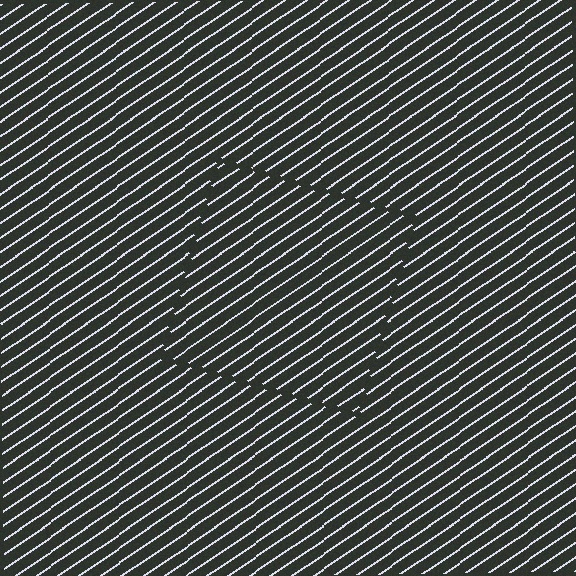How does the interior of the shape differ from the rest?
The interior of the shape contains the same grating, shifted by half a period — the contour is defined by the phase discontinuity where line-ends from the inner and outer gratings abut.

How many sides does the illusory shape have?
4 sides — the line-ends trace a square.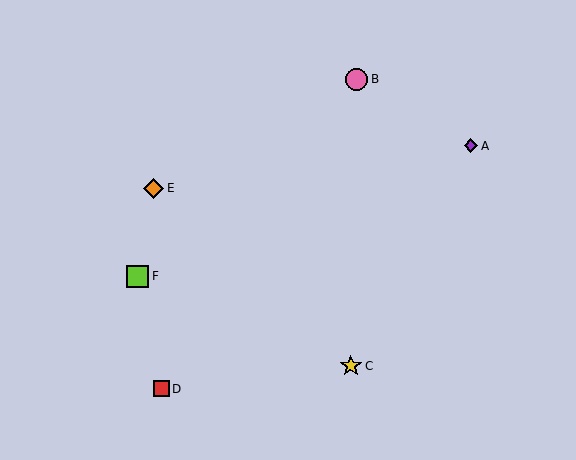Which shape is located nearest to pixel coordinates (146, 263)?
The lime square (labeled F) at (138, 276) is nearest to that location.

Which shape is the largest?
The pink circle (labeled B) is the largest.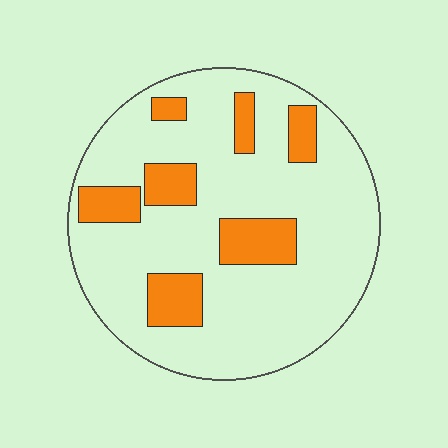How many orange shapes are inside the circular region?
7.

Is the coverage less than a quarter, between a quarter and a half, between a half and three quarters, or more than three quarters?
Less than a quarter.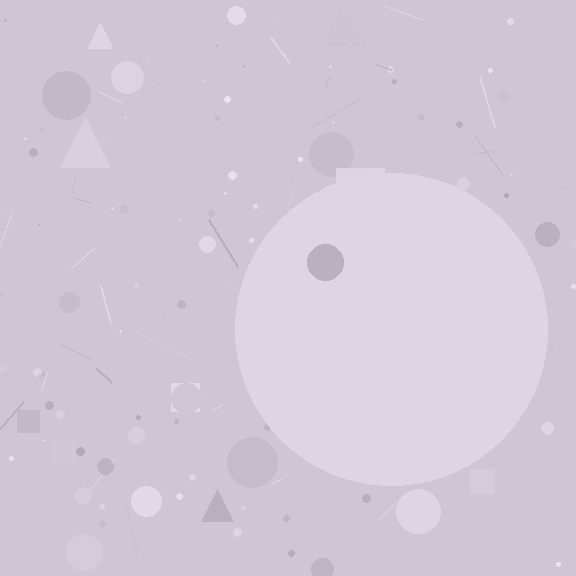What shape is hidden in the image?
A circle is hidden in the image.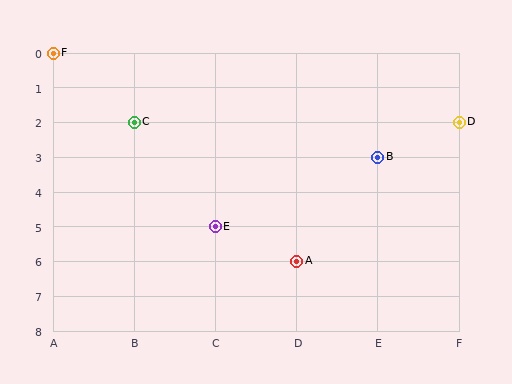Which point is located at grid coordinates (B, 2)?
Point C is at (B, 2).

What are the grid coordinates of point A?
Point A is at grid coordinates (D, 6).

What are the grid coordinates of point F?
Point F is at grid coordinates (A, 0).